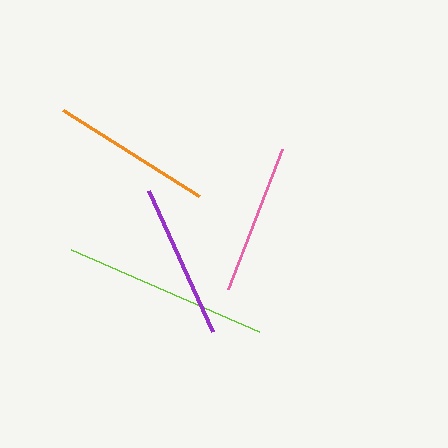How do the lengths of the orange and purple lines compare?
The orange and purple lines are approximately the same length.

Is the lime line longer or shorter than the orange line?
The lime line is longer than the orange line.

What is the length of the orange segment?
The orange segment is approximately 161 pixels long.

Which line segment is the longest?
The lime line is the longest at approximately 205 pixels.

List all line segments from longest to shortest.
From longest to shortest: lime, orange, purple, pink.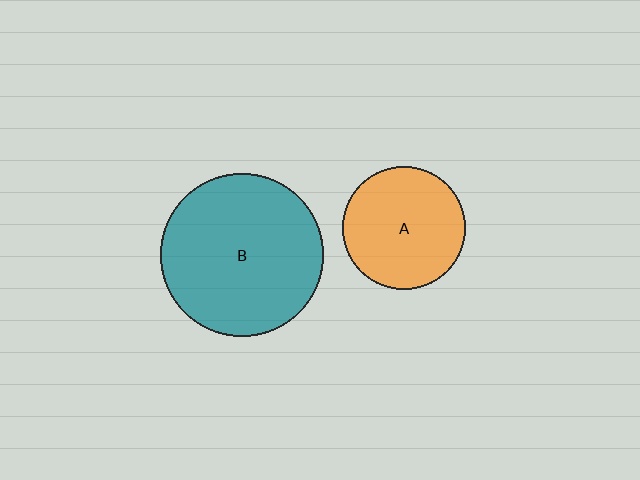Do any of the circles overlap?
No, none of the circles overlap.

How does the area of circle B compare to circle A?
Approximately 1.7 times.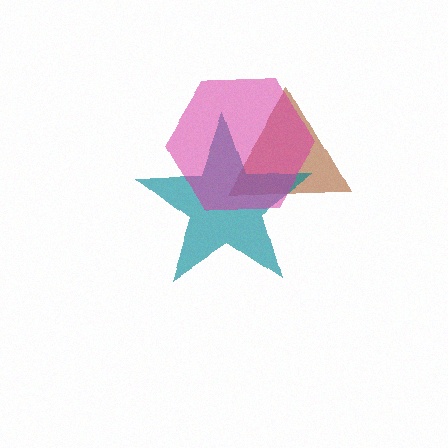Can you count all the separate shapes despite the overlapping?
Yes, there are 3 separate shapes.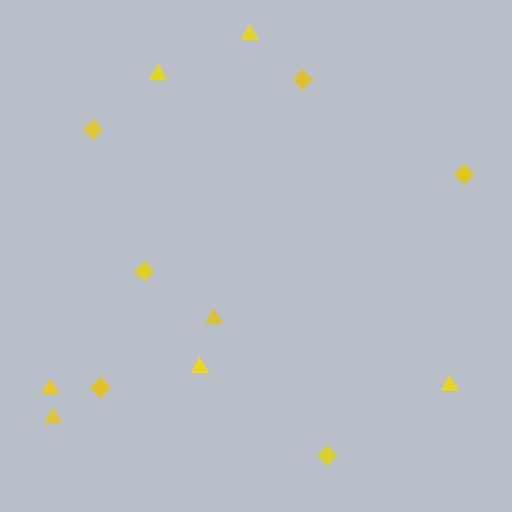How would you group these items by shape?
There are 2 groups: one group of triangles (7) and one group of diamonds (6).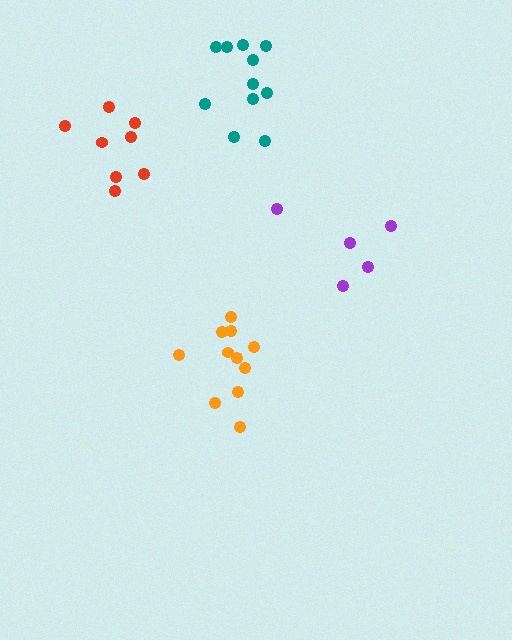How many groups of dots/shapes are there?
There are 4 groups.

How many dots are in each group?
Group 1: 11 dots, Group 2: 5 dots, Group 3: 11 dots, Group 4: 8 dots (35 total).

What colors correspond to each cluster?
The clusters are colored: orange, purple, teal, red.